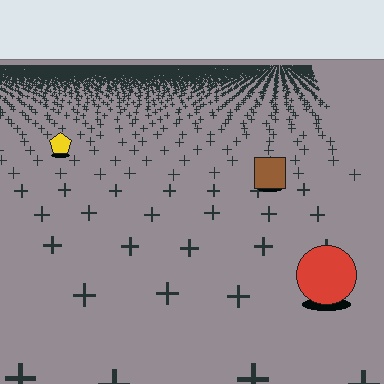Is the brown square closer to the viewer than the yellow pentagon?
Yes. The brown square is closer — you can tell from the texture gradient: the ground texture is coarser near it.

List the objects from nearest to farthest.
From nearest to farthest: the red circle, the brown square, the yellow pentagon.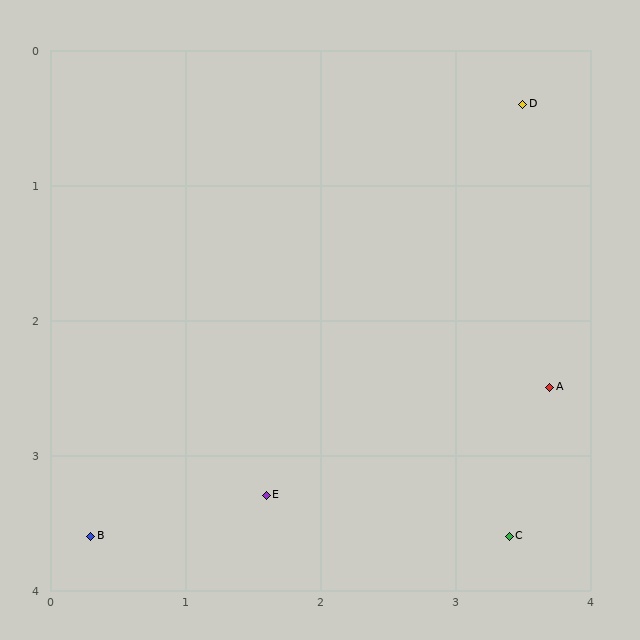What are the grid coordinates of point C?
Point C is at approximately (3.4, 3.6).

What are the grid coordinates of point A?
Point A is at approximately (3.7, 2.5).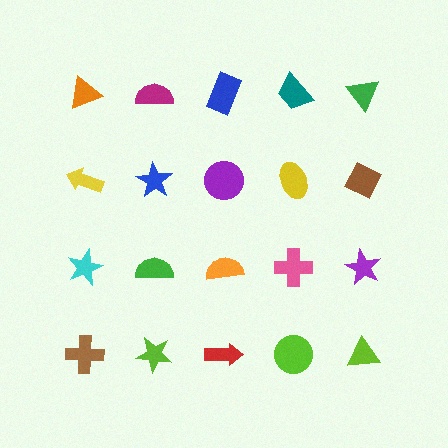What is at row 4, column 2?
A lime star.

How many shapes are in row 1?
5 shapes.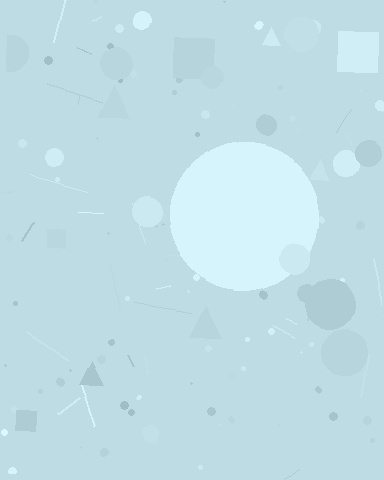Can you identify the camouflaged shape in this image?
The camouflaged shape is a circle.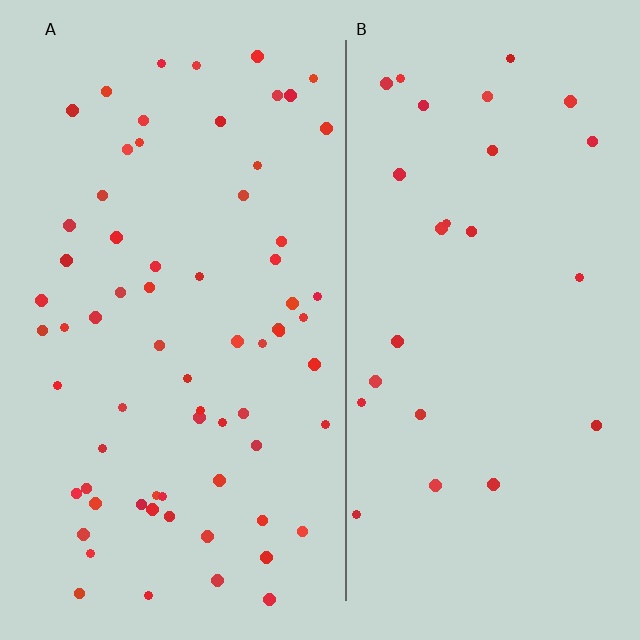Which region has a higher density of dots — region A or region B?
A (the left).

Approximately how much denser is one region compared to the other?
Approximately 2.6× — region A over region B.